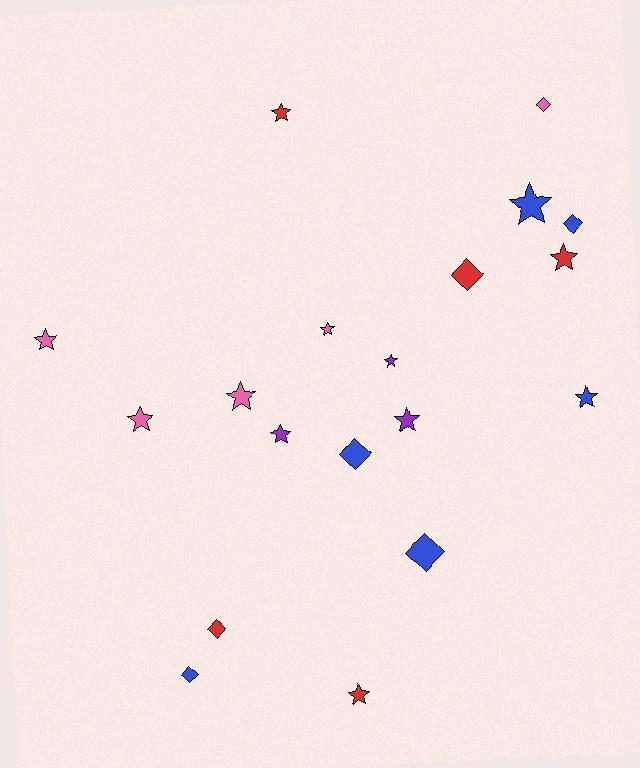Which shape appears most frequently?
Star, with 12 objects.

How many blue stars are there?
There are 2 blue stars.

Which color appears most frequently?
Blue, with 6 objects.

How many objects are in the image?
There are 19 objects.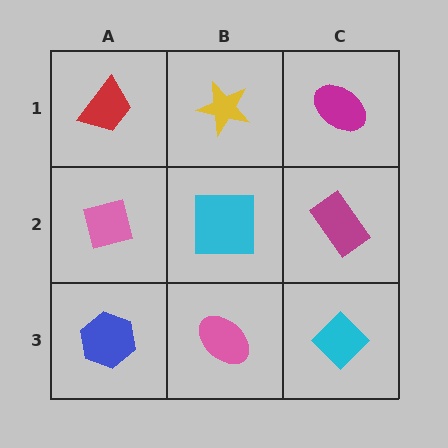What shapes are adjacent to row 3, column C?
A magenta rectangle (row 2, column C), a pink ellipse (row 3, column B).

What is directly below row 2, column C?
A cyan diamond.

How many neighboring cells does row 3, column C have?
2.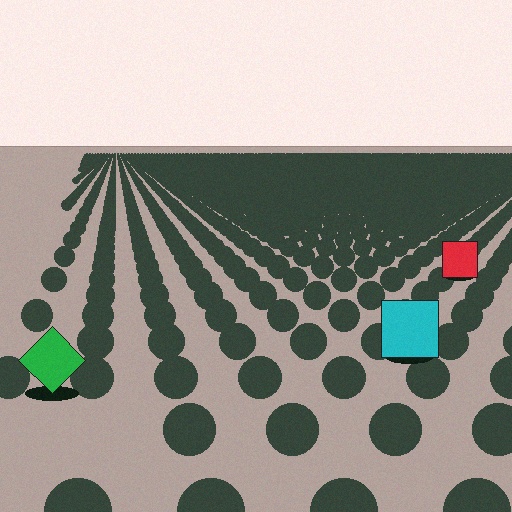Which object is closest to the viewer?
The green diamond is closest. The texture marks near it are larger and more spread out.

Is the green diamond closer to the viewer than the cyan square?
Yes. The green diamond is closer — you can tell from the texture gradient: the ground texture is coarser near it.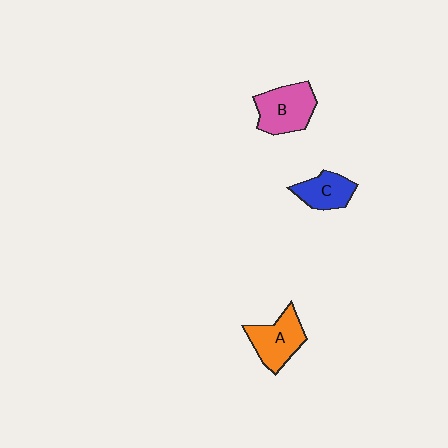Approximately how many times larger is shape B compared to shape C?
Approximately 1.4 times.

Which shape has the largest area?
Shape B (pink).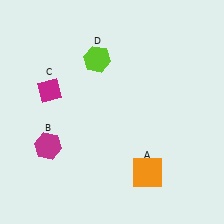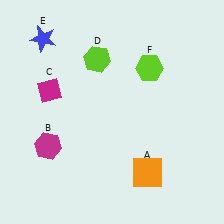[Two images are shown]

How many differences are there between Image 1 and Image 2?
There are 2 differences between the two images.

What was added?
A blue star (E), a lime hexagon (F) were added in Image 2.